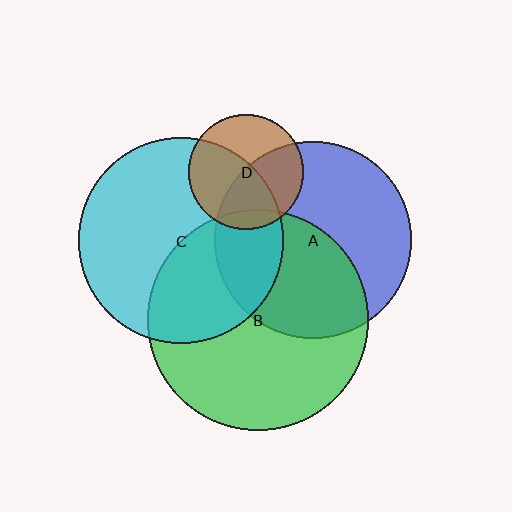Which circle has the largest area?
Circle B (green).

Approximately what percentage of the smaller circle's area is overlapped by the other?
Approximately 25%.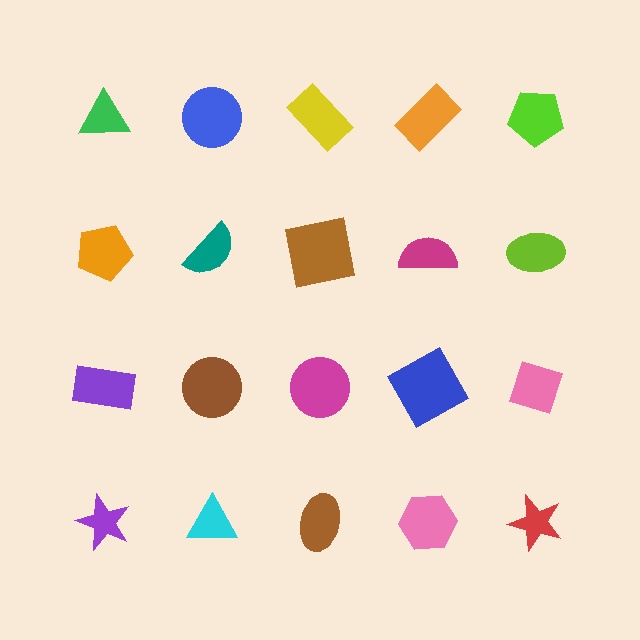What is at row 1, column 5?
A lime pentagon.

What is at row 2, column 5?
A lime ellipse.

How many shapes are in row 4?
5 shapes.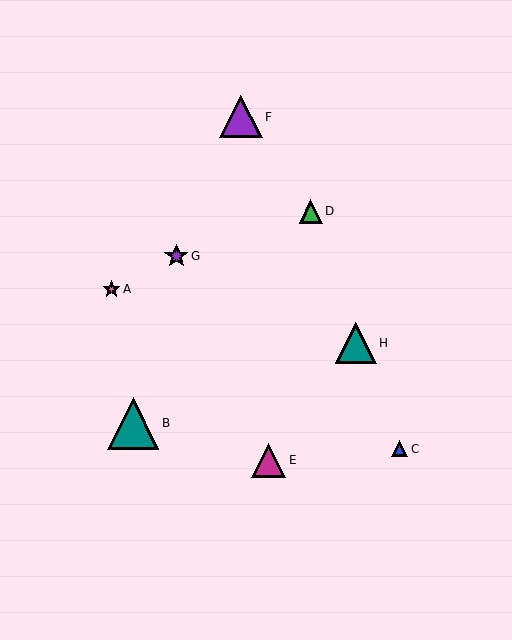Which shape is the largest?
The teal triangle (labeled B) is the largest.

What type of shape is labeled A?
Shape A is a pink star.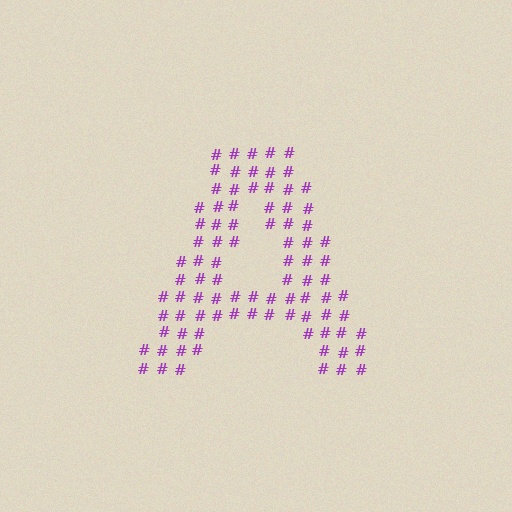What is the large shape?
The large shape is the letter A.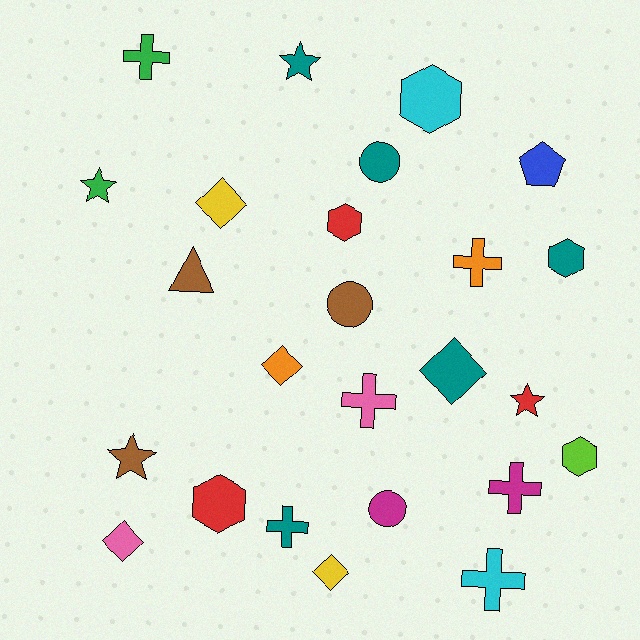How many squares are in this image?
There are no squares.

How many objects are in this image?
There are 25 objects.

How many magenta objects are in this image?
There are 2 magenta objects.